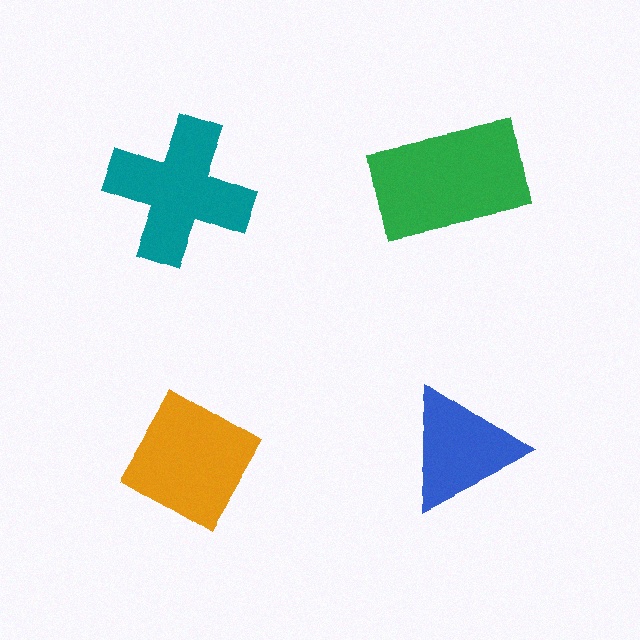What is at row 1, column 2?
A green rectangle.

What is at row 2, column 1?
An orange diamond.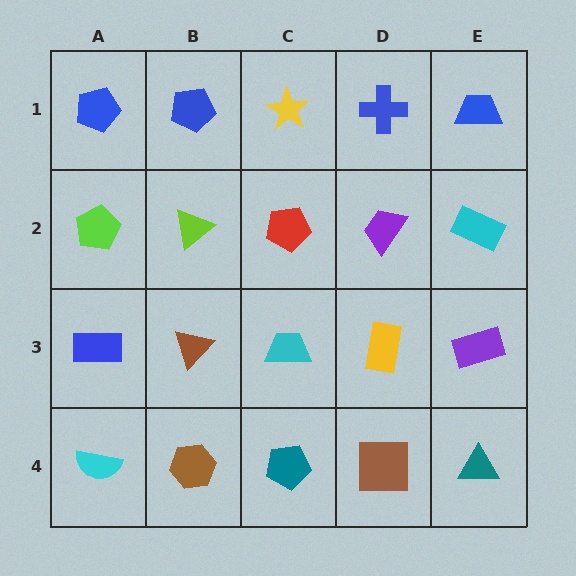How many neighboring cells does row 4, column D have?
3.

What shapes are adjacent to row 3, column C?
A red pentagon (row 2, column C), a teal pentagon (row 4, column C), a brown triangle (row 3, column B), a yellow rectangle (row 3, column D).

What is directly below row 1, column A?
A lime pentagon.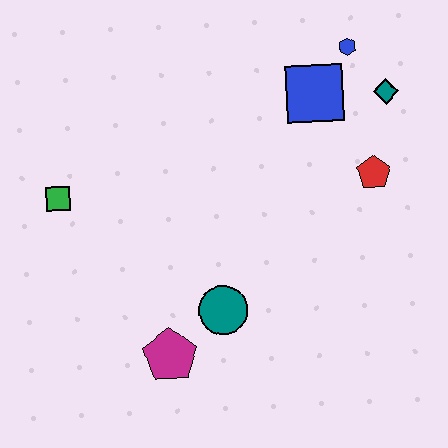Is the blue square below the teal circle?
No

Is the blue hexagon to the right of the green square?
Yes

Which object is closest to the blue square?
The blue hexagon is closest to the blue square.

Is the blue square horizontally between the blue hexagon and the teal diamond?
No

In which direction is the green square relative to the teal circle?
The green square is to the left of the teal circle.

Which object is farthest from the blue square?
The magenta pentagon is farthest from the blue square.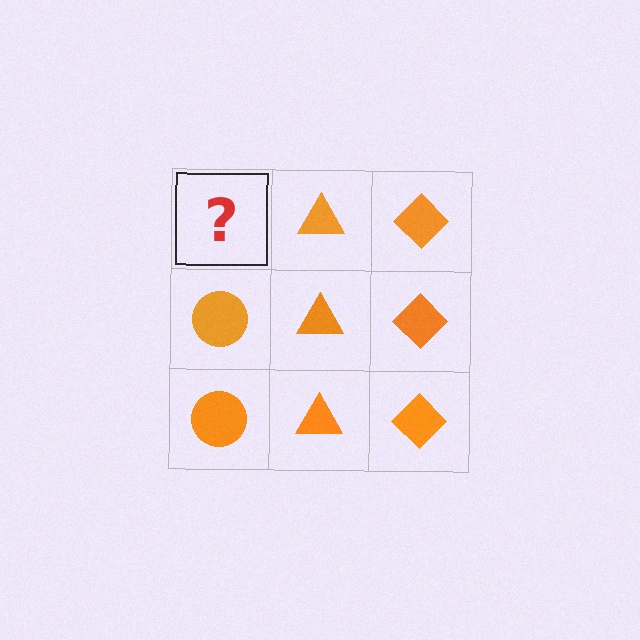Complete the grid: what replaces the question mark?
The question mark should be replaced with an orange circle.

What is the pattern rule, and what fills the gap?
The rule is that each column has a consistent shape. The gap should be filled with an orange circle.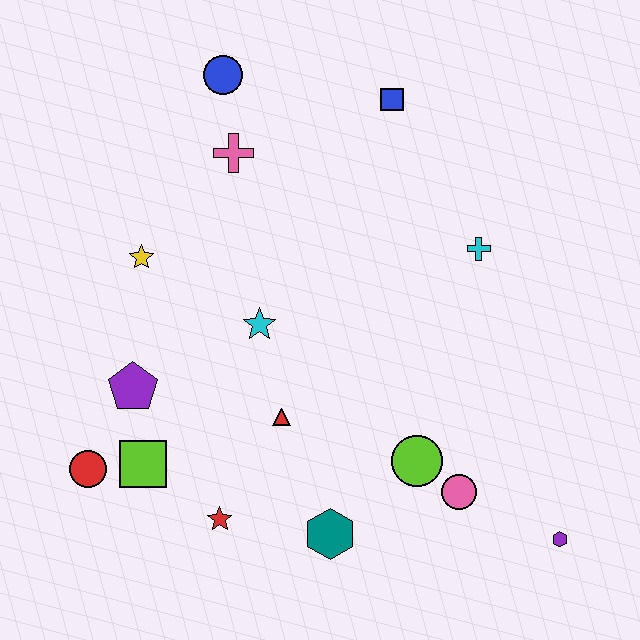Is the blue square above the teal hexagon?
Yes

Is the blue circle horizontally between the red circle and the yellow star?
No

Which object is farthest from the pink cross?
The purple hexagon is farthest from the pink cross.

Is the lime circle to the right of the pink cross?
Yes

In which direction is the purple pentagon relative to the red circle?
The purple pentagon is above the red circle.